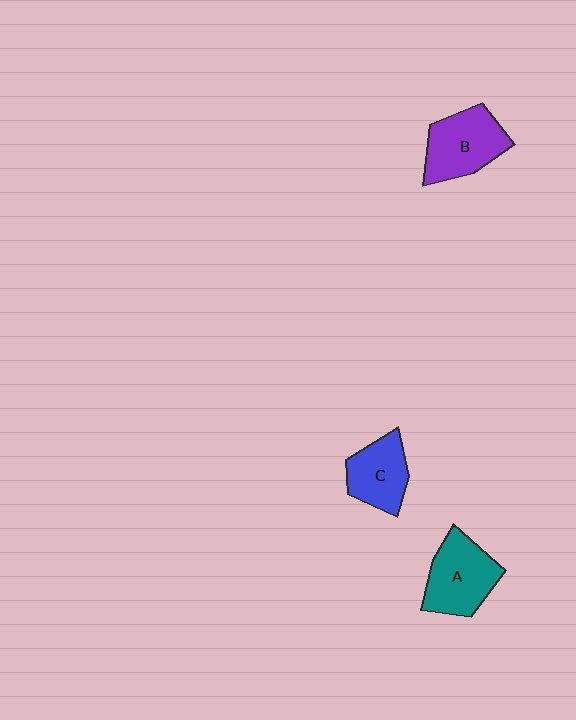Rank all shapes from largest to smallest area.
From largest to smallest: A (teal), B (purple), C (blue).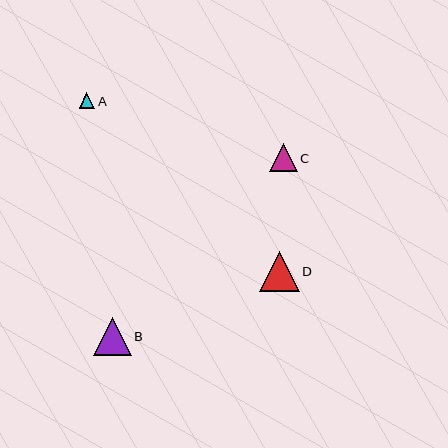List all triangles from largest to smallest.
From largest to smallest: D, B, C, A.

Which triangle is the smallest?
Triangle A is the smallest with a size of approximately 16 pixels.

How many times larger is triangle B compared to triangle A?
Triangle B is approximately 2.4 times the size of triangle A.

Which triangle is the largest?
Triangle D is the largest with a size of approximately 40 pixels.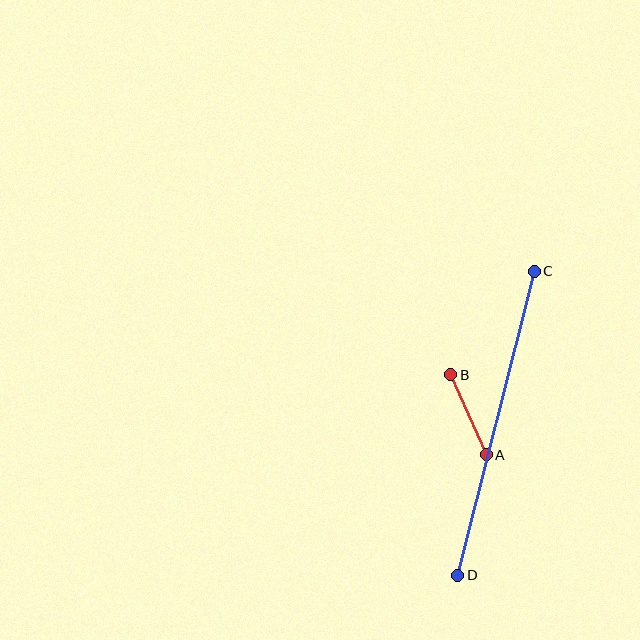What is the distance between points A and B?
The distance is approximately 88 pixels.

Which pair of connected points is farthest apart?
Points C and D are farthest apart.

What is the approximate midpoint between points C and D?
The midpoint is at approximately (496, 423) pixels.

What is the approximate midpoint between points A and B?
The midpoint is at approximately (468, 415) pixels.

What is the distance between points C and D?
The distance is approximately 313 pixels.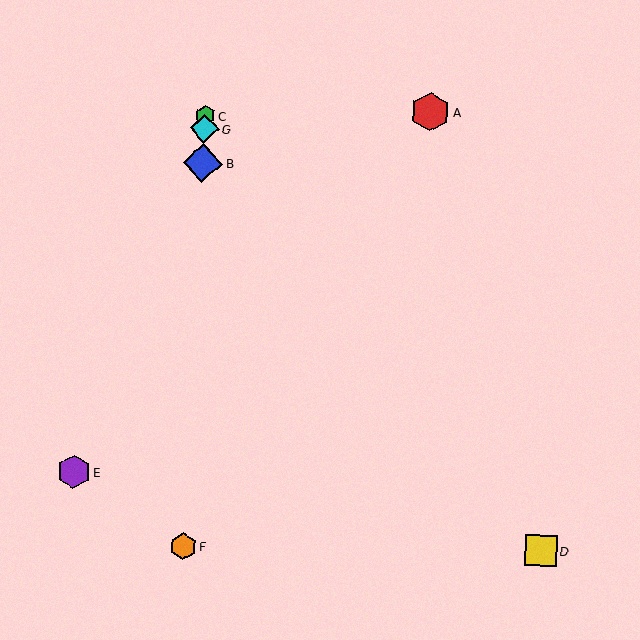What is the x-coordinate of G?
Object G is at x≈205.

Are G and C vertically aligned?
Yes, both are at x≈205.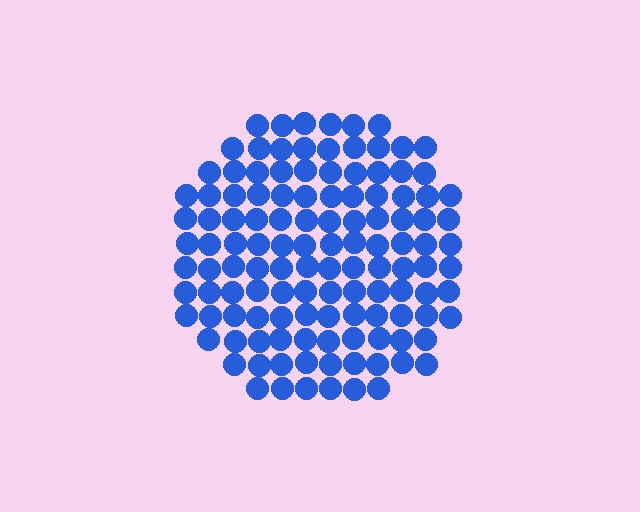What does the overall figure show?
The overall figure shows a circle.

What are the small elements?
The small elements are circles.